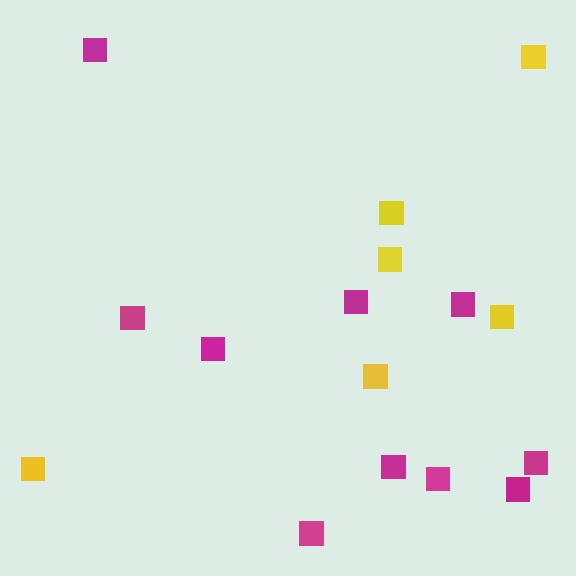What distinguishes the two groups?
There are 2 groups: one group of yellow squares (6) and one group of magenta squares (10).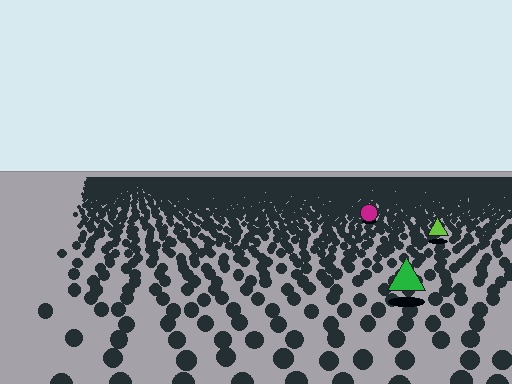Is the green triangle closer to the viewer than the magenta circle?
Yes. The green triangle is closer — you can tell from the texture gradient: the ground texture is coarser near it.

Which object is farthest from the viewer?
The magenta circle is farthest from the viewer. It appears smaller and the ground texture around it is denser.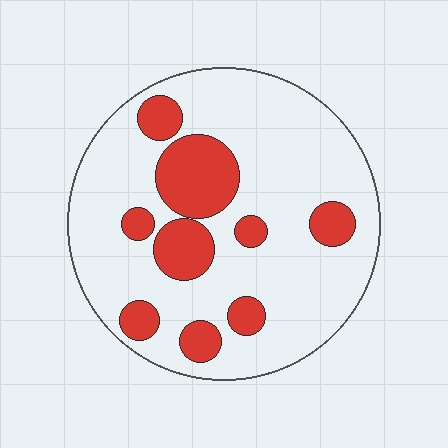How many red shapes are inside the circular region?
9.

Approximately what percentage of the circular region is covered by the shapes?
Approximately 25%.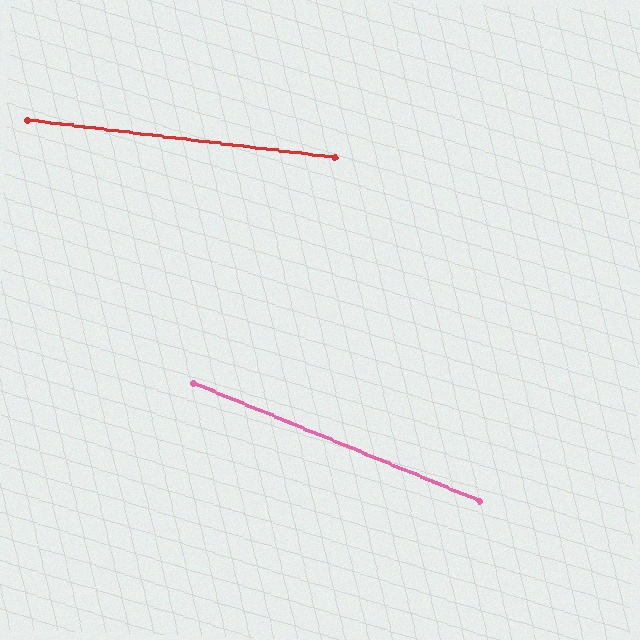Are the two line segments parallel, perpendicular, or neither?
Neither parallel nor perpendicular — they differ by about 16°.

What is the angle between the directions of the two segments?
Approximately 16 degrees.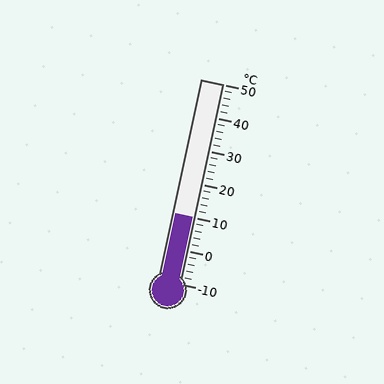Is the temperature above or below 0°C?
The temperature is above 0°C.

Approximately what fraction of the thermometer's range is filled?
The thermometer is filled to approximately 35% of its range.